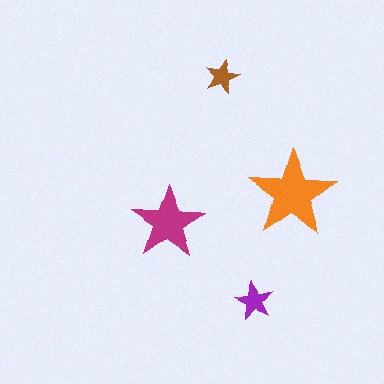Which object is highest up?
The brown star is topmost.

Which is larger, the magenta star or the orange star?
The orange one.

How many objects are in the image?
There are 4 objects in the image.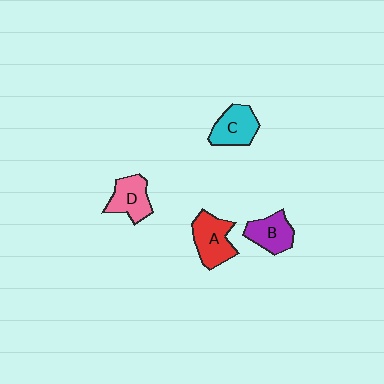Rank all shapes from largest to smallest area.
From largest to smallest: A (red), C (cyan), D (pink), B (purple).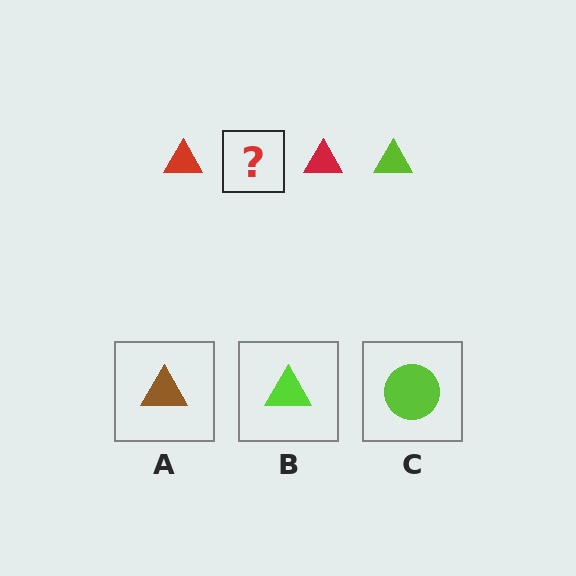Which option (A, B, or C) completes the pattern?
B.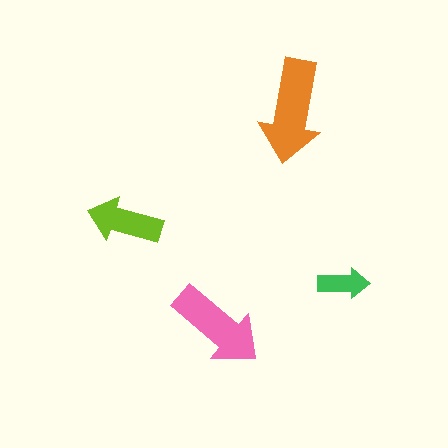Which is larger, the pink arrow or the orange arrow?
The orange one.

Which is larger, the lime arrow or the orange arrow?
The orange one.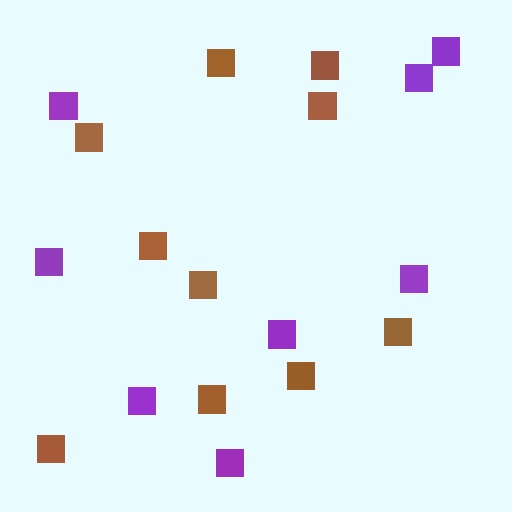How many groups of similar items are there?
There are 2 groups: one group of brown squares (10) and one group of purple squares (8).